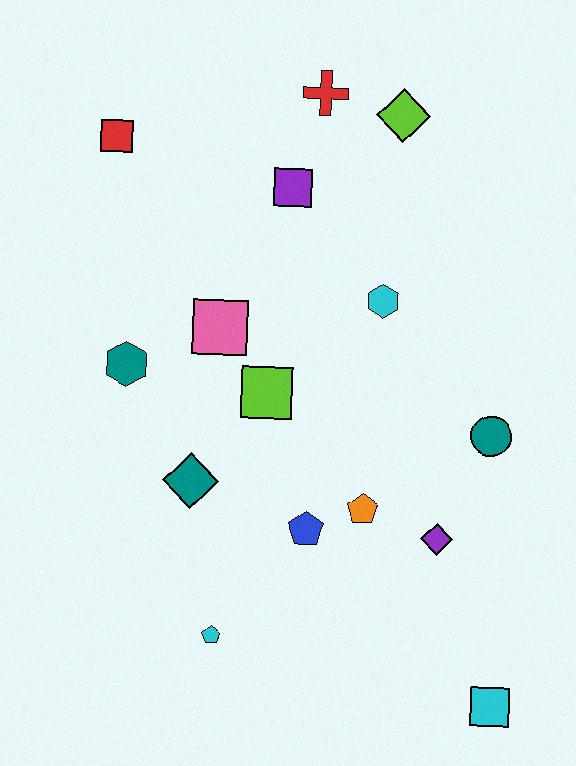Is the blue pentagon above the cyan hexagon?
No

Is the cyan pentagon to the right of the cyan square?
No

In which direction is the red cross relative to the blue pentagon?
The red cross is above the blue pentagon.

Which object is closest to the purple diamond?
The orange pentagon is closest to the purple diamond.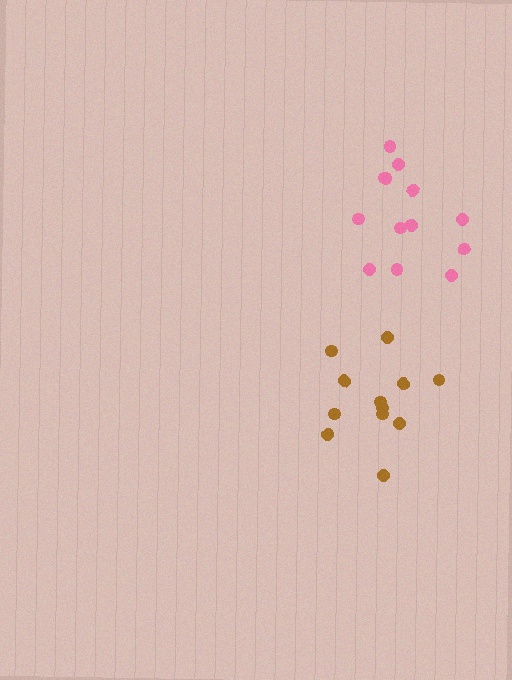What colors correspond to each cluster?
The clusters are colored: brown, pink.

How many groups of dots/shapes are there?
There are 2 groups.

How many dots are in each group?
Group 1: 12 dots, Group 2: 13 dots (25 total).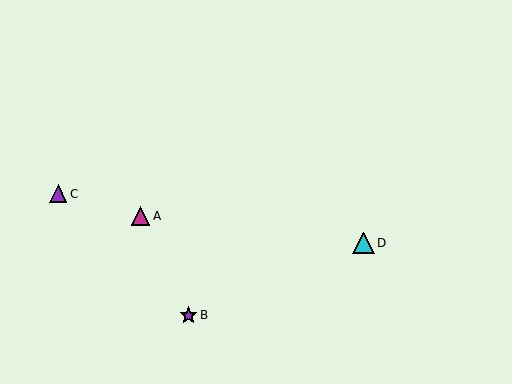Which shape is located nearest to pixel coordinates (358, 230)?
The cyan triangle (labeled D) at (364, 243) is nearest to that location.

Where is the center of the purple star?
The center of the purple star is at (188, 315).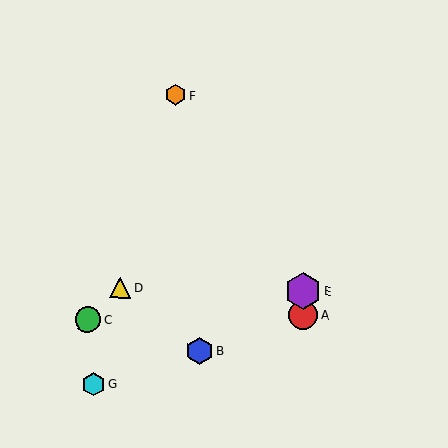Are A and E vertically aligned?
Yes, both are at x≈303.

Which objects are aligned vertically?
Objects A, E are aligned vertically.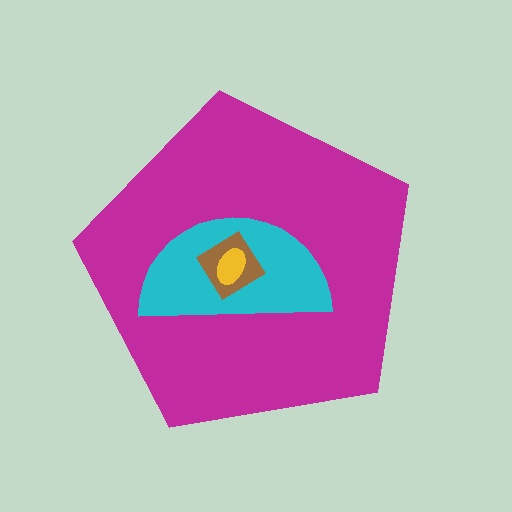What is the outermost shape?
The magenta pentagon.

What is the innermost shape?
The yellow ellipse.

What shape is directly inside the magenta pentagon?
The cyan semicircle.